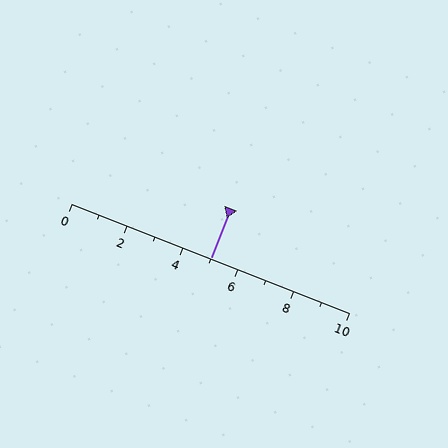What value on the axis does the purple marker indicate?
The marker indicates approximately 5.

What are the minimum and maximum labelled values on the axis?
The axis runs from 0 to 10.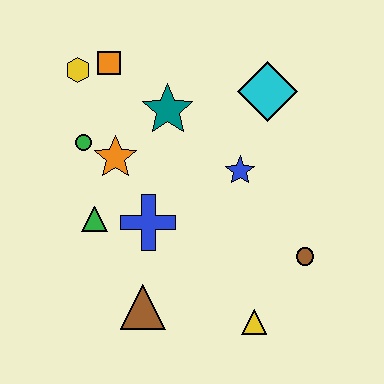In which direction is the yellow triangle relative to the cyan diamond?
The yellow triangle is below the cyan diamond.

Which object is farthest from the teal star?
The yellow triangle is farthest from the teal star.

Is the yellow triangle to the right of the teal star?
Yes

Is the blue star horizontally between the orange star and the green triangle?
No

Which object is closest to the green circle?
The orange star is closest to the green circle.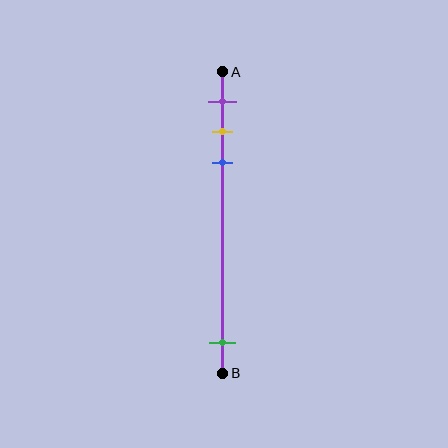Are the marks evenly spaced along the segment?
No, the marks are not evenly spaced.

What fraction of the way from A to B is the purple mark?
The purple mark is approximately 10% (0.1) of the way from A to B.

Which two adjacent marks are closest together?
The yellow and blue marks are the closest adjacent pair.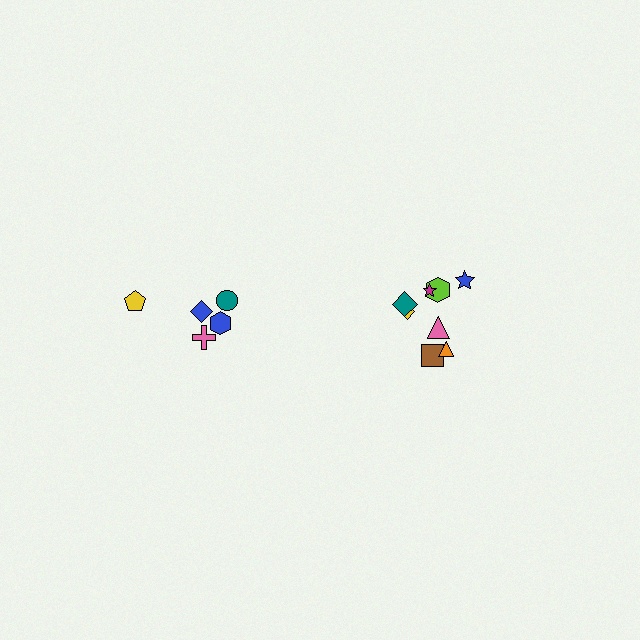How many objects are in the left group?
There are 5 objects.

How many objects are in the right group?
There are 8 objects.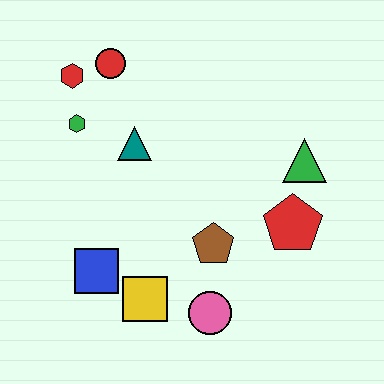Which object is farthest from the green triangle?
The red hexagon is farthest from the green triangle.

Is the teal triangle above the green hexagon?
No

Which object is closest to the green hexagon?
The red hexagon is closest to the green hexagon.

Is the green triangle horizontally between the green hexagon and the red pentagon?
No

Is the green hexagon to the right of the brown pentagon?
No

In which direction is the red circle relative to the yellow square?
The red circle is above the yellow square.